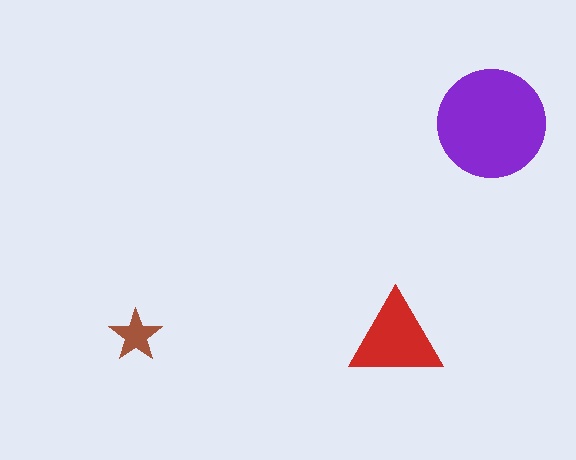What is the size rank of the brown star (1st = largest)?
3rd.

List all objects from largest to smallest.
The purple circle, the red triangle, the brown star.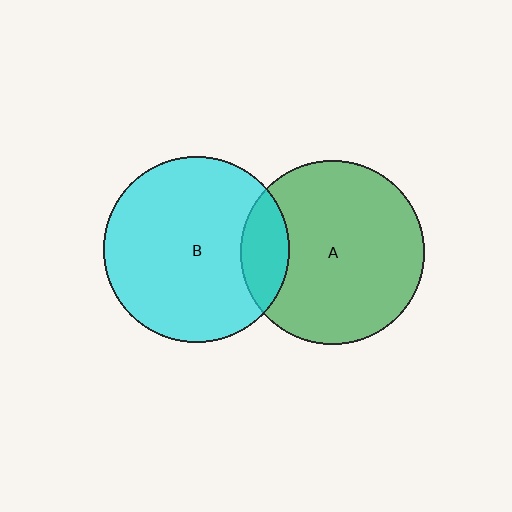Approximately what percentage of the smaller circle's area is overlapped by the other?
Approximately 15%.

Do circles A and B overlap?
Yes.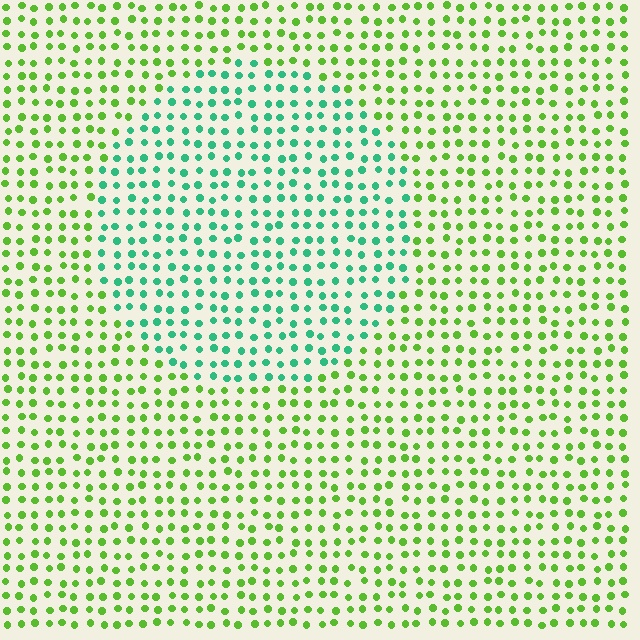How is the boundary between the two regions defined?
The boundary is defined purely by a slight shift in hue (about 53 degrees). Spacing, size, and orientation are identical on both sides.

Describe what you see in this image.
The image is filled with small lime elements in a uniform arrangement. A circle-shaped region is visible where the elements are tinted to a slightly different hue, forming a subtle color boundary.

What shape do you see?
I see a circle.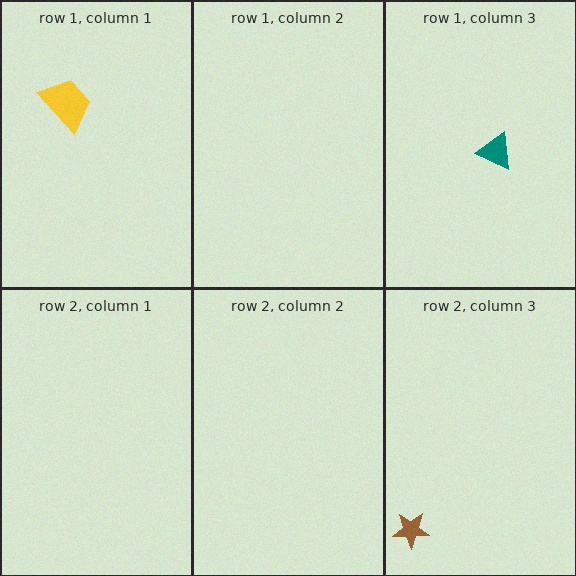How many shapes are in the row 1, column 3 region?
1.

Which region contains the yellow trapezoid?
The row 1, column 1 region.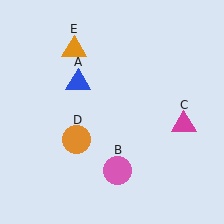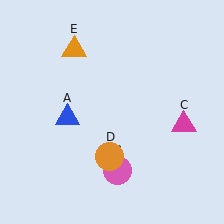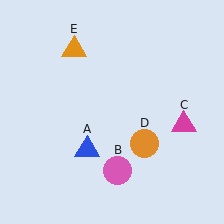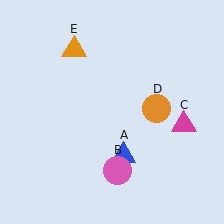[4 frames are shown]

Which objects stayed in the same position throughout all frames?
Pink circle (object B) and magenta triangle (object C) and orange triangle (object E) remained stationary.